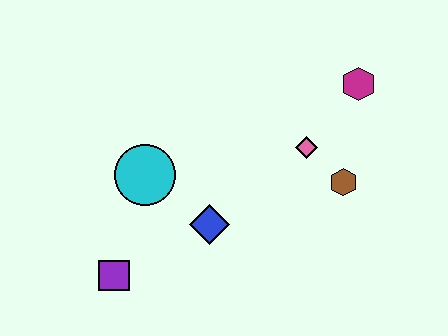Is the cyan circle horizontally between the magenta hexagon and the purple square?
Yes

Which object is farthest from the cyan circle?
The magenta hexagon is farthest from the cyan circle.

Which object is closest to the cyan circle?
The blue diamond is closest to the cyan circle.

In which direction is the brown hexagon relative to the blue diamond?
The brown hexagon is to the right of the blue diamond.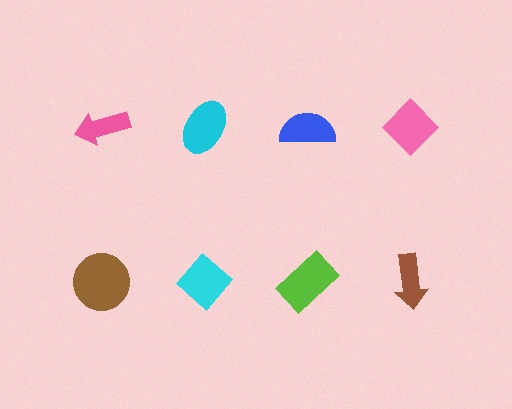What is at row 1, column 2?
A cyan ellipse.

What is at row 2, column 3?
A lime rectangle.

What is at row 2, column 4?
A brown arrow.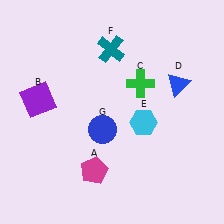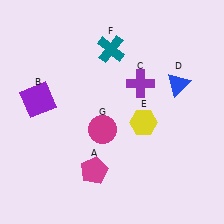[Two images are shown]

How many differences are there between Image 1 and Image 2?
There are 3 differences between the two images.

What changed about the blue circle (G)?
In Image 1, G is blue. In Image 2, it changed to magenta.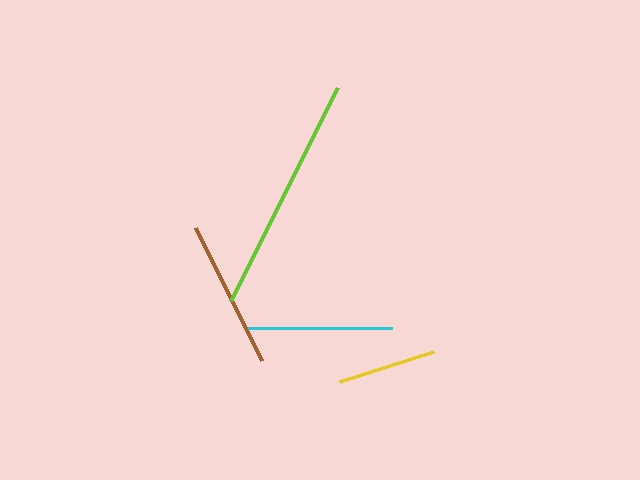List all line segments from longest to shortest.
From longest to shortest: lime, brown, cyan, yellow.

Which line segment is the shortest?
The yellow line is the shortest at approximately 99 pixels.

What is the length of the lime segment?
The lime segment is approximately 238 pixels long.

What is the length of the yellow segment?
The yellow segment is approximately 99 pixels long.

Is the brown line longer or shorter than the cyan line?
The brown line is longer than the cyan line.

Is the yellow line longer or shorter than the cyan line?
The cyan line is longer than the yellow line.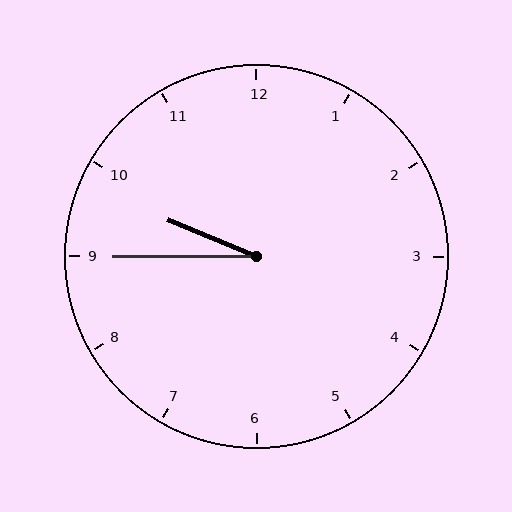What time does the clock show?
9:45.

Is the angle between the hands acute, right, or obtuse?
It is acute.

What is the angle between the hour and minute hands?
Approximately 22 degrees.